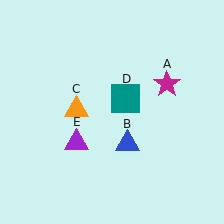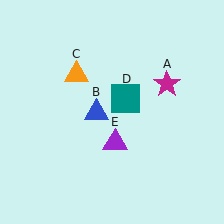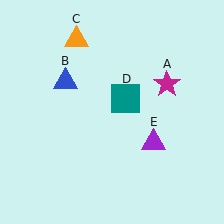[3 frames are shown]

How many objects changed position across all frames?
3 objects changed position: blue triangle (object B), orange triangle (object C), purple triangle (object E).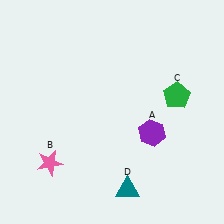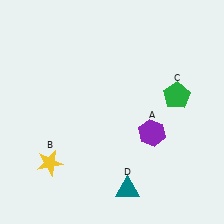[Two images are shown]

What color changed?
The star (B) changed from pink in Image 1 to yellow in Image 2.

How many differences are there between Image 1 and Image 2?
There is 1 difference between the two images.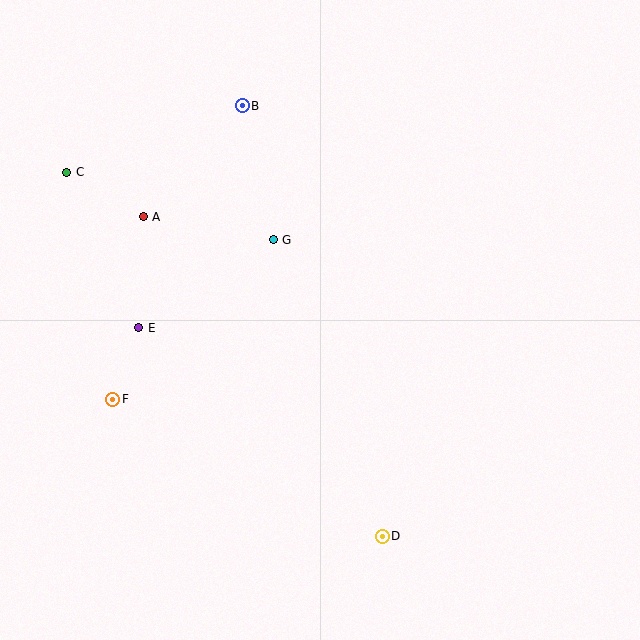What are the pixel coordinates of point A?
Point A is at (143, 217).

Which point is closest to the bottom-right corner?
Point D is closest to the bottom-right corner.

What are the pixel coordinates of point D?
Point D is at (382, 536).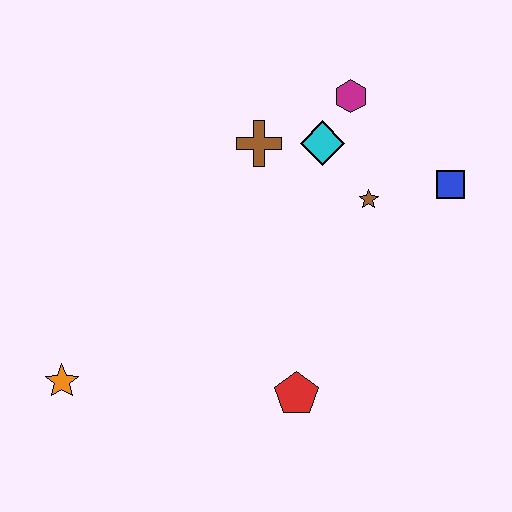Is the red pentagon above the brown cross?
No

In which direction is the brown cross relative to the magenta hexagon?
The brown cross is to the left of the magenta hexagon.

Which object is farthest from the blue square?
The orange star is farthest from the blue square.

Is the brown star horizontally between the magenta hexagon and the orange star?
No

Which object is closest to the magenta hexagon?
The cyan diamond is closest to the magenta hexagon.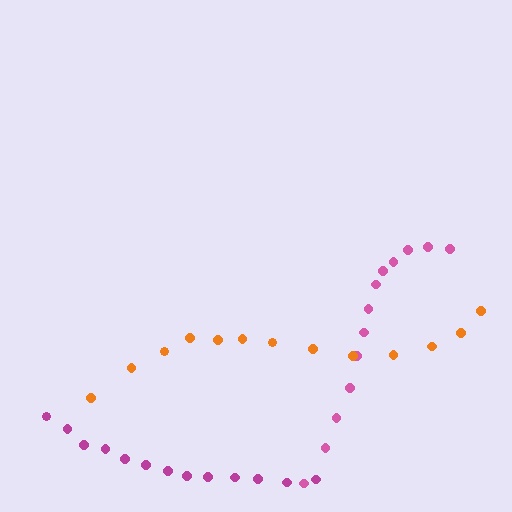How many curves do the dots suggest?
There are 3 distinct paths.